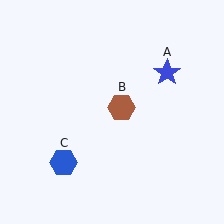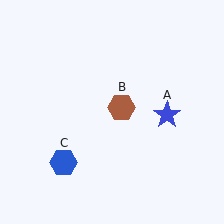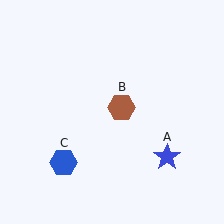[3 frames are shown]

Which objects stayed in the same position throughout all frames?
Brown hexagon (object B) and blue hexagon (object C) remained stationary.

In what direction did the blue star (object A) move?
The blue star (object A) moved down.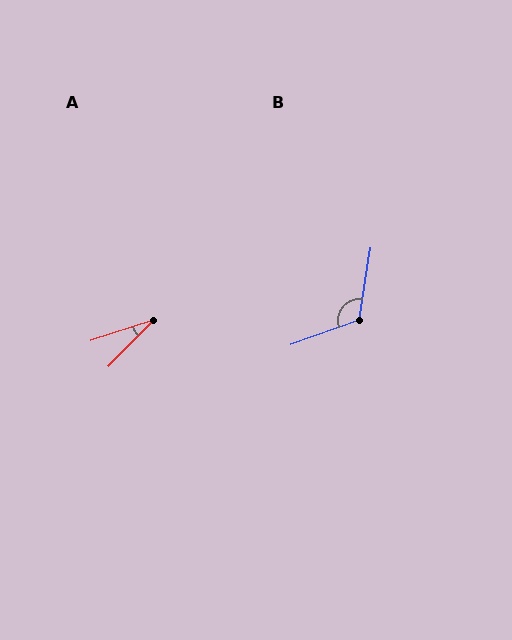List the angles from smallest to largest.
A (28°), B (119°).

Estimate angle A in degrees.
Approximately 28 degrees.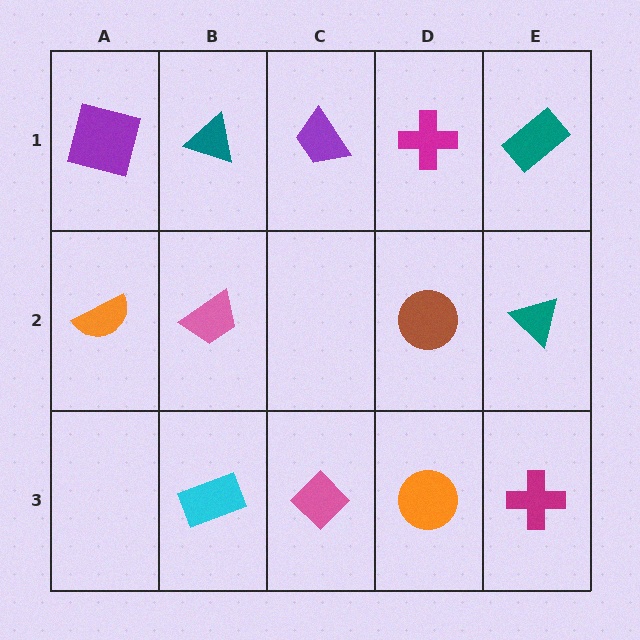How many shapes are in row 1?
5 shapes.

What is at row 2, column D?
A brown circle.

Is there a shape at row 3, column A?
No, that cell is empty.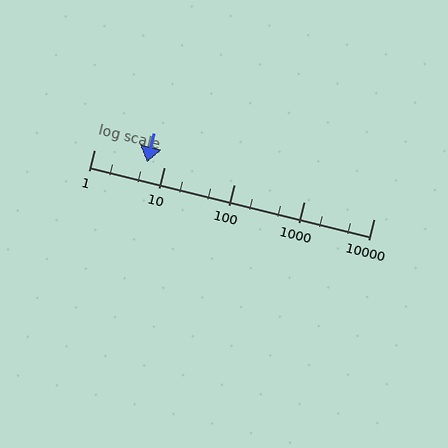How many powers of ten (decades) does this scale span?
The scale spans 4 decades, from 1 to 10000.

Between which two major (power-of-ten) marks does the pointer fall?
The pointer is between 1 and 10.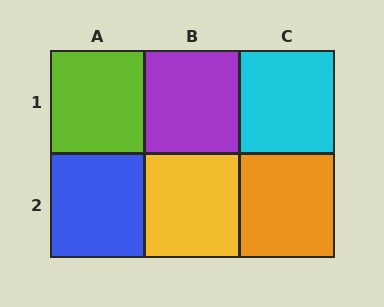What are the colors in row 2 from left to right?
Blue, yellow, orange.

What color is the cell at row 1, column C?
Cyan.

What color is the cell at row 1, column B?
Purple.